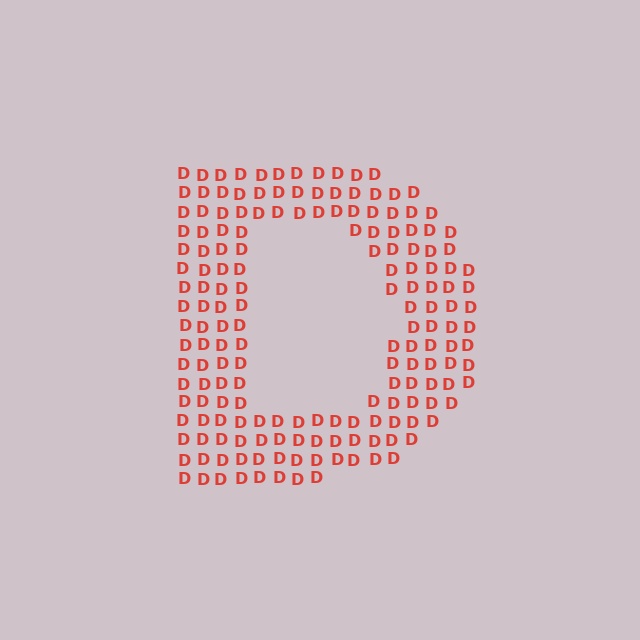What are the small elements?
The small elements are letter D's.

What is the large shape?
The large shape is the letter D.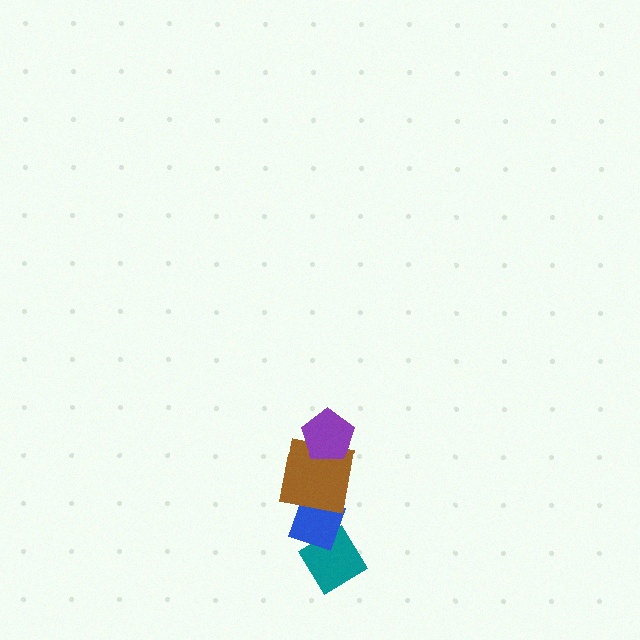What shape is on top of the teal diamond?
The blue diamond is on top of the teal diamond.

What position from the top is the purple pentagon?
The purple pentagon is 1st from the top.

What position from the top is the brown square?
The brown square is 2nd from the top.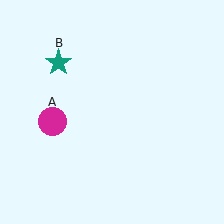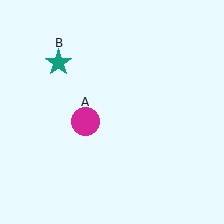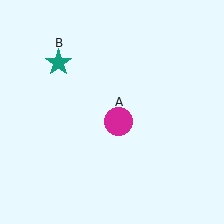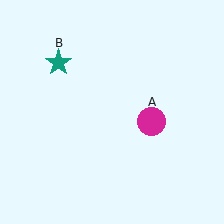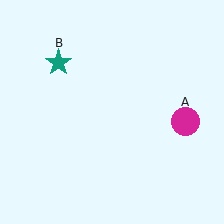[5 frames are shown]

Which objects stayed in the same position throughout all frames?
Teal star (object B) remained stationary.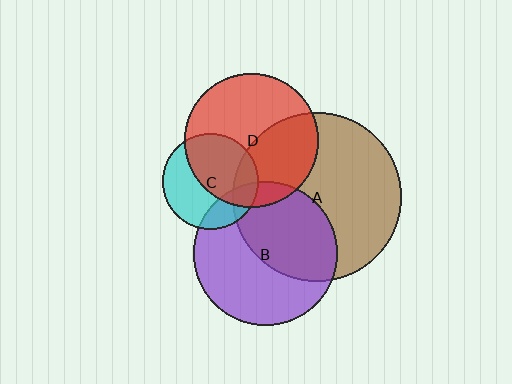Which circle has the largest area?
Circle A (brown).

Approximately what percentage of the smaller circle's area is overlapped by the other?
Approximately 20%.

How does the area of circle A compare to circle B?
Approximately 1.4 times.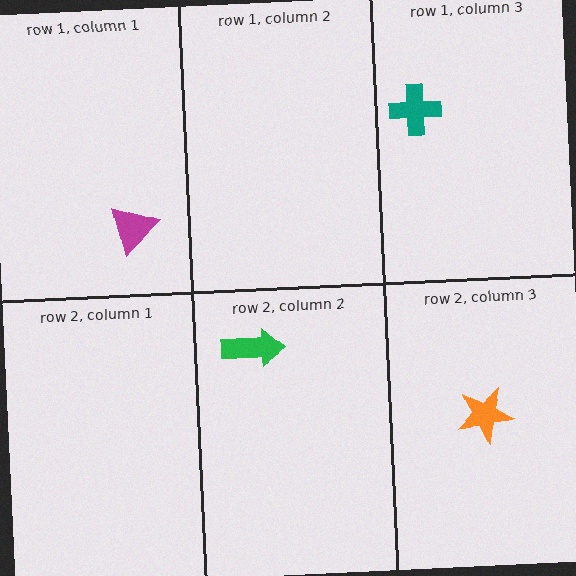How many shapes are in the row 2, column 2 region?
1.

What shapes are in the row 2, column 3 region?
The orange star.